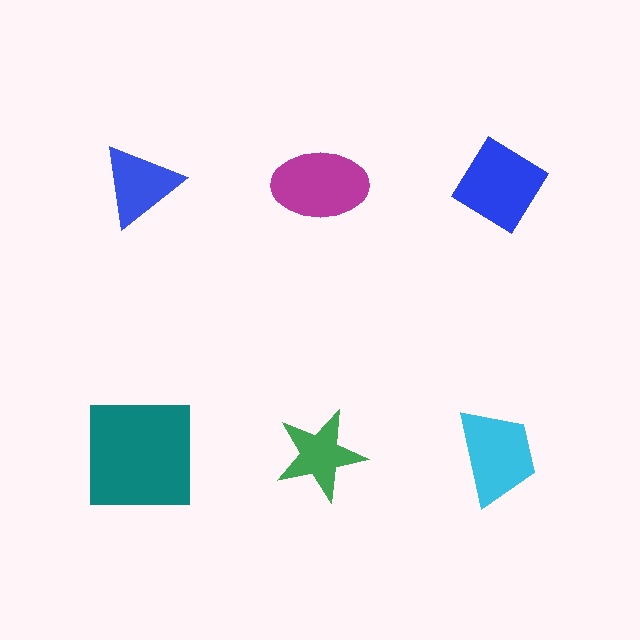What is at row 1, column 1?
A blue triangle.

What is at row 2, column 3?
A cyan trapezoid.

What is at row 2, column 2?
A green star.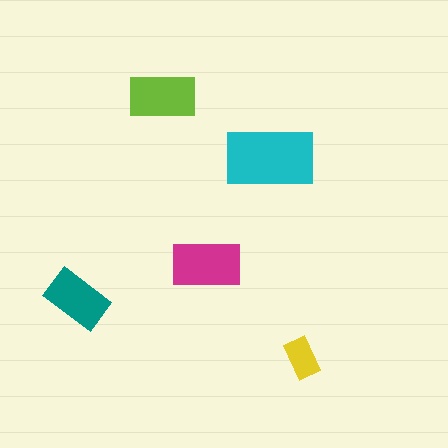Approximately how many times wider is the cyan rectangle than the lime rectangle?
About 1.5 times wider.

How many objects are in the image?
There are 5 objects in the image.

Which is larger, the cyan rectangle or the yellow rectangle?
The cyan one.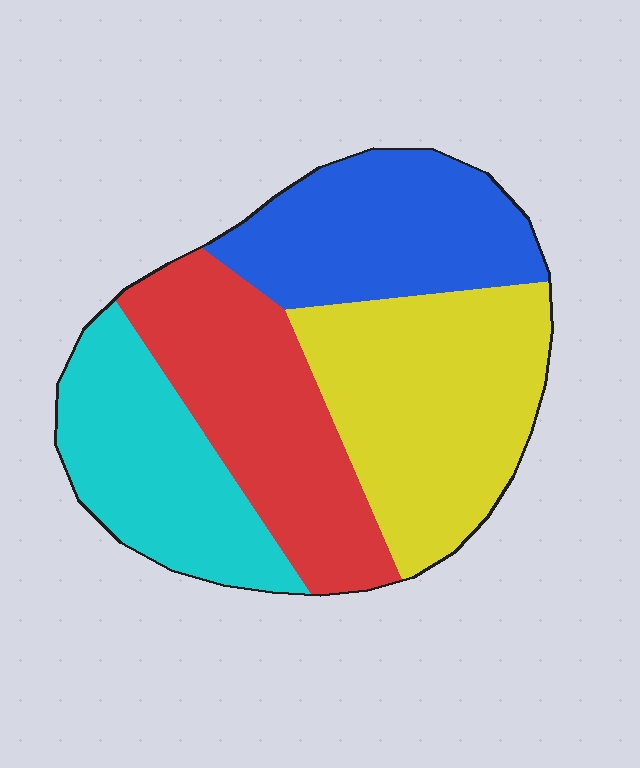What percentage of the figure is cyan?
Cyan takes up between a sixth and a third of the figure.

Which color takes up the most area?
Yellow, at roughly 30%.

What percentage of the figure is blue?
Blue covers around 25% of the figure.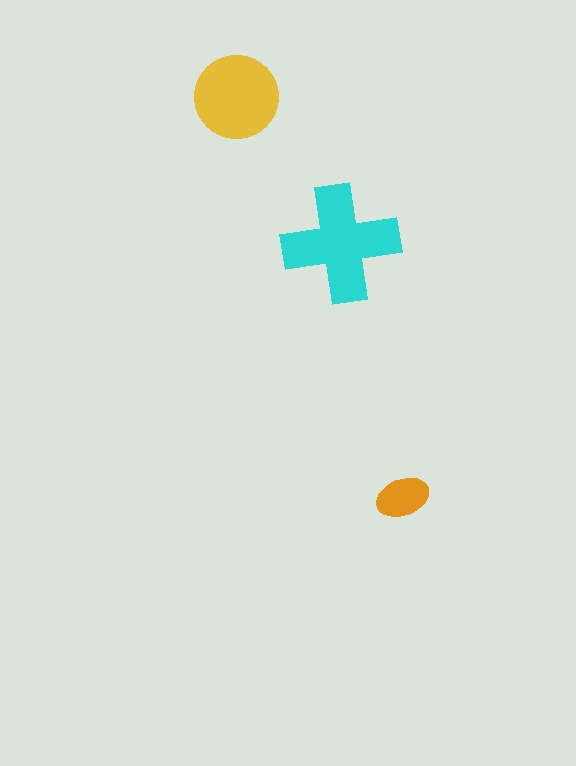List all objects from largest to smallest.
The cyan cross, the yellow circle, the orange ellipse.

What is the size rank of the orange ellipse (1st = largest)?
3rd.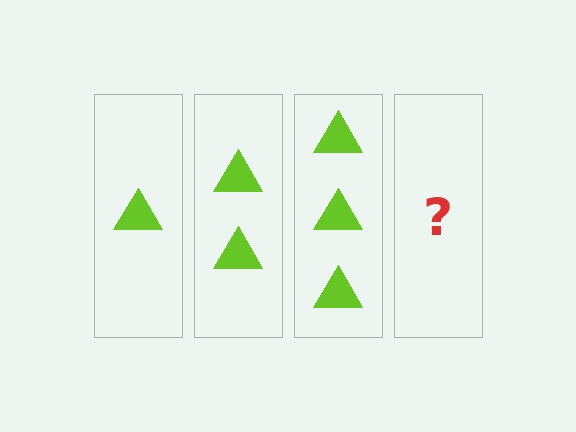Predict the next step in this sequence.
The next step is 4 triangles.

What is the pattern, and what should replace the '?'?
The pattern is that each step adds one more triangle. The '?' should be 4 triangles.